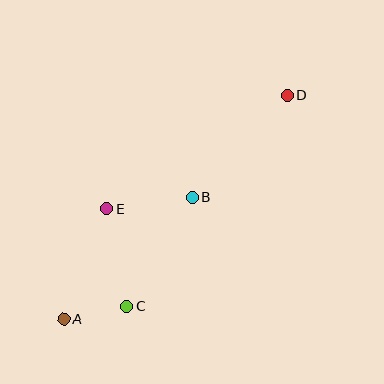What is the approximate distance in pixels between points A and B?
The distance between A and B is approximately 177 pixels.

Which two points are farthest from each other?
Points A and D are farthest from each other.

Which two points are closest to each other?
Points A and C are closest to each other.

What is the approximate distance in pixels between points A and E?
The distance between A and E is approximately 118 pixels.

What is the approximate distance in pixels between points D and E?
The distance between D and E is approximately 213 pixels.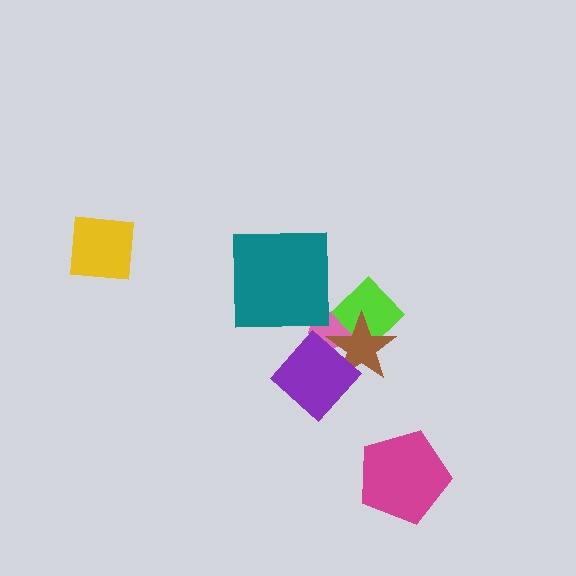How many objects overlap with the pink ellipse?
3 objects overlap with the pink ellipse.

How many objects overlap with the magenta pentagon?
0 objects overlap with the magenta pentagon.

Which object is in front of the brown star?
The purple diamond is in front of the brown star.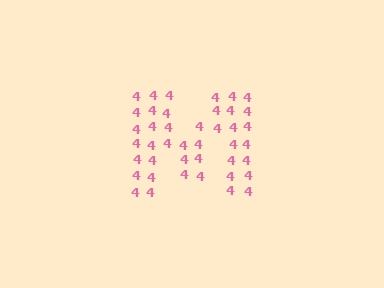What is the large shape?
The large shape is the letter M.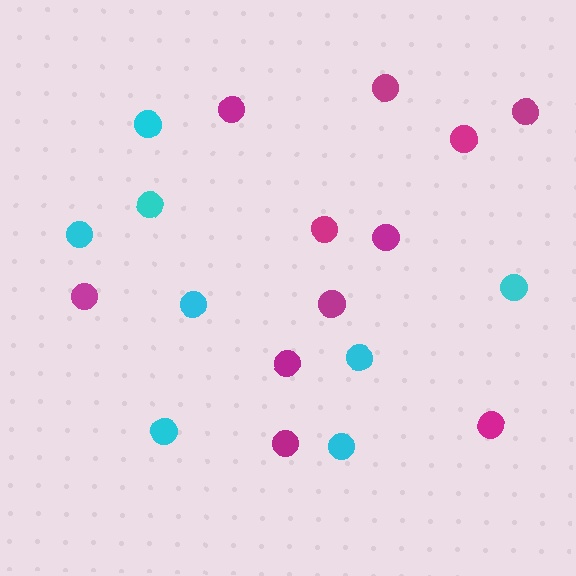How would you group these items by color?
There are 2 groups: one group of magenta circles (11) and one group of cyan circles (8).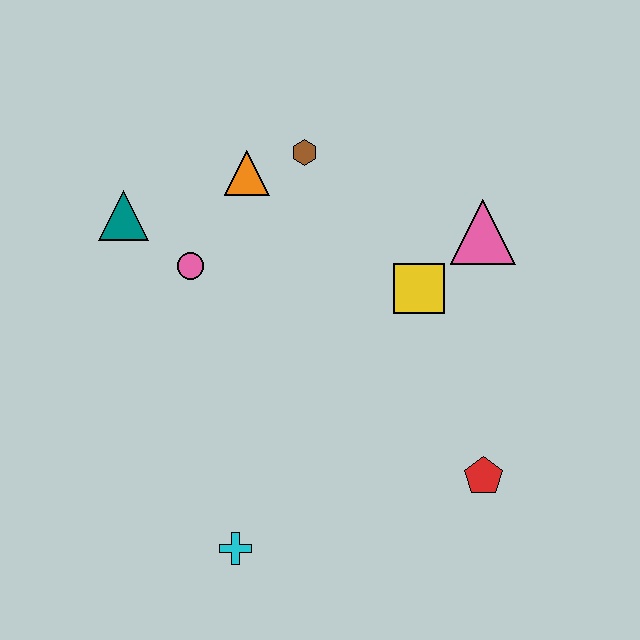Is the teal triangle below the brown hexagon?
Yes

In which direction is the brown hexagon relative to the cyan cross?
The brown hexagon is above the cyan cross.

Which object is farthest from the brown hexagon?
The cyan cross is farthest from the brown hexagon.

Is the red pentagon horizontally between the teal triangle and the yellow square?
No